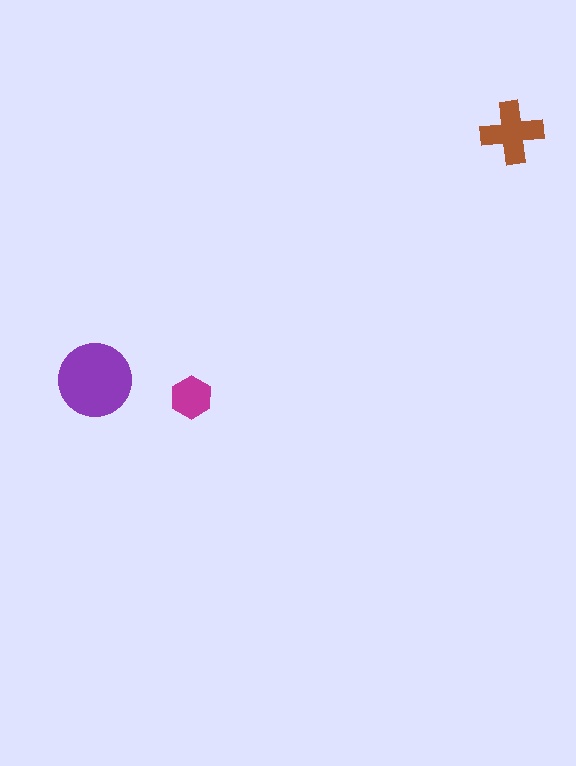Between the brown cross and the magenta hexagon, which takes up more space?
The brown cross.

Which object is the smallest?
The magenta hexagon.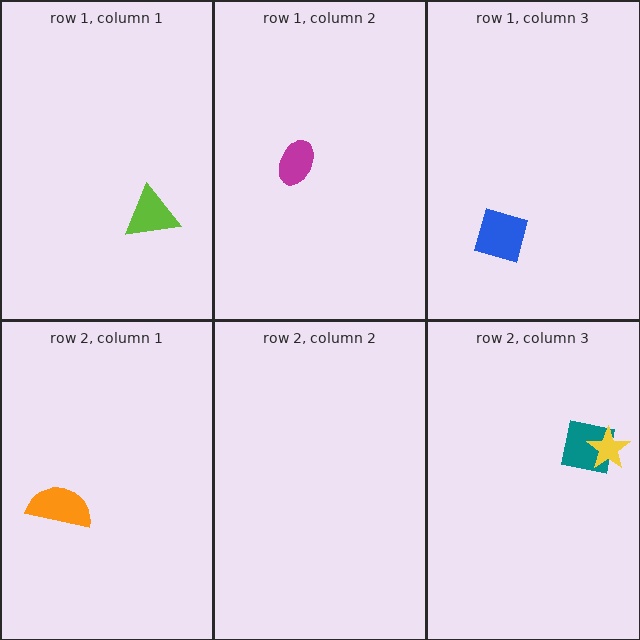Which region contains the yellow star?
The row 2, column 3 region.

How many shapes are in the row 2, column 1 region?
1.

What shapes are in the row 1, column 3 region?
The blue square.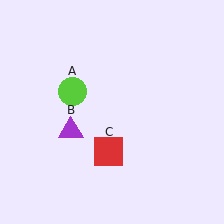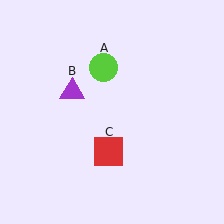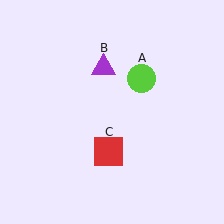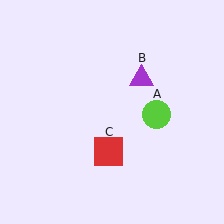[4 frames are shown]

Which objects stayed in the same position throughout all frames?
Red square (object C) remained stationary.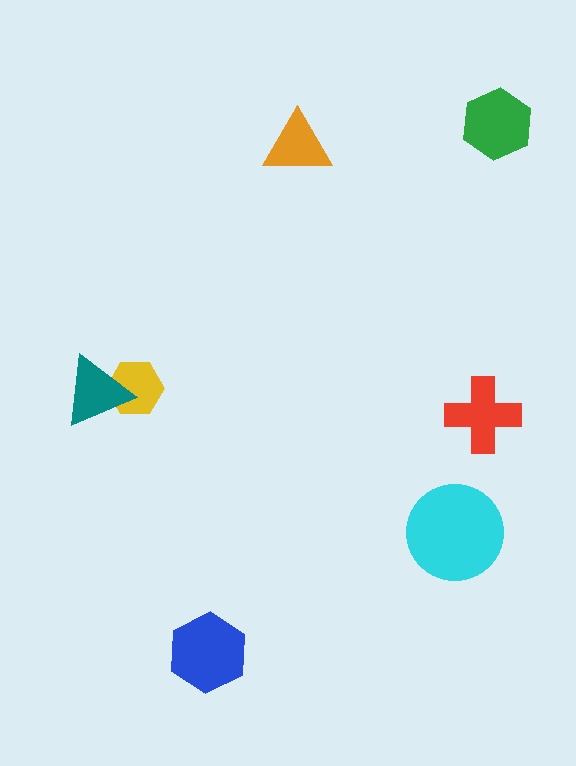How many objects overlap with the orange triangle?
0 objects overlap with the orange triangle.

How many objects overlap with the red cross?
0 objects overlap with the red cross.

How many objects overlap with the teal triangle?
1 object overlaps with the teal triangle.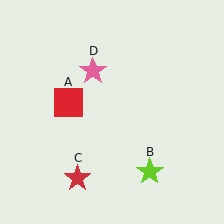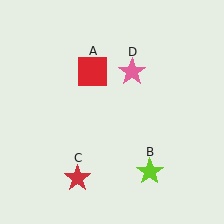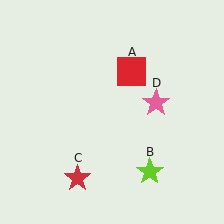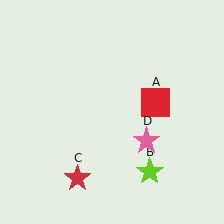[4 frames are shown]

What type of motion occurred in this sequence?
The red square (object A), pink star (object D) rotated clockwise around the center of the scene.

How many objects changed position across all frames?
2 objects changed position: red square (object A), pink star (object D).